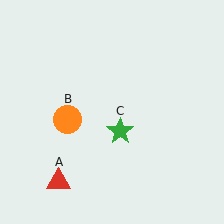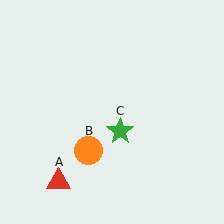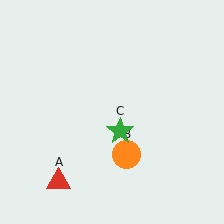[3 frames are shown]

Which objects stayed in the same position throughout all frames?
Red triangle (object A) and green star (object C) remained stationary.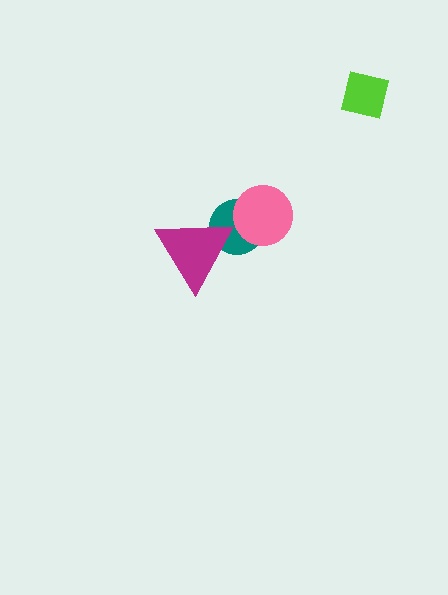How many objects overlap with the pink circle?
1 object overlaps with the pink circle.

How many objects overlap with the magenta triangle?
1 object overlaps with the magenta triangle.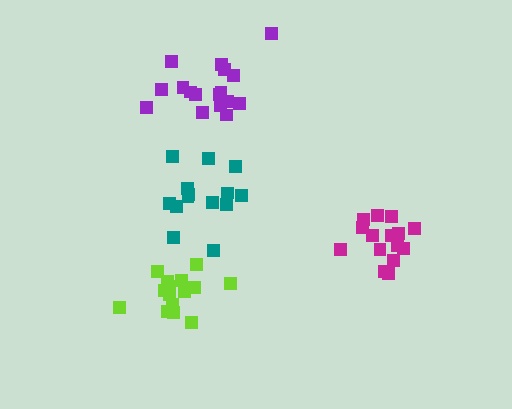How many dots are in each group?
Group 1: 15 dots, Group 2: 14 dots, Group 3: 17 dots, Group 4: 16 dots (62 total).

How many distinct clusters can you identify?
There are 4 distinct clusters.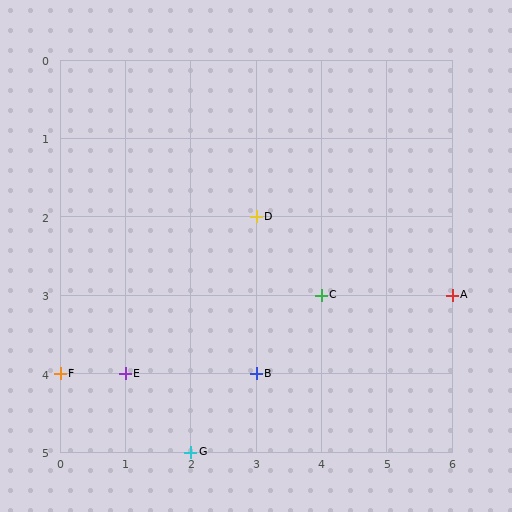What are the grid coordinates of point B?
Point B is at grid coordinates (3, 4).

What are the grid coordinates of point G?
Point G is at grid coordinates (2, 5).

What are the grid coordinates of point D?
Point D is at grid coordinates (3, 2).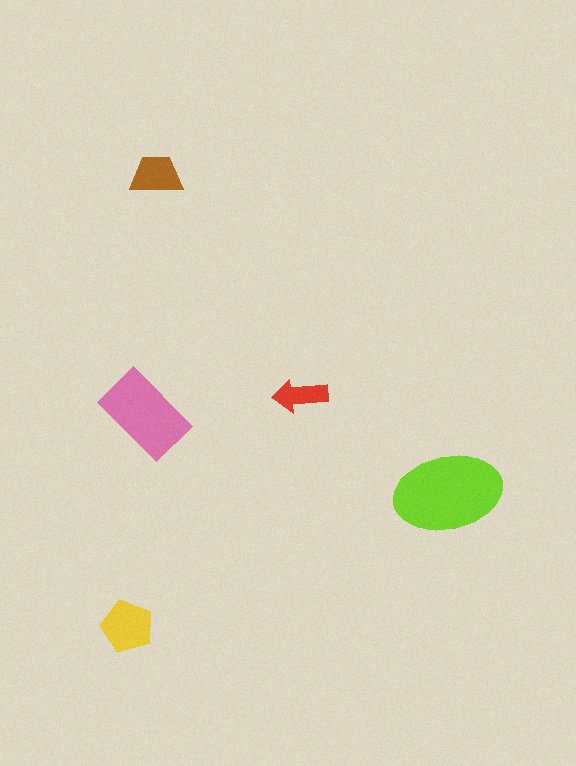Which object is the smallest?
The red arrow.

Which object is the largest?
The lime ellipse.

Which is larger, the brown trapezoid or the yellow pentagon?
The yellow pentagon.